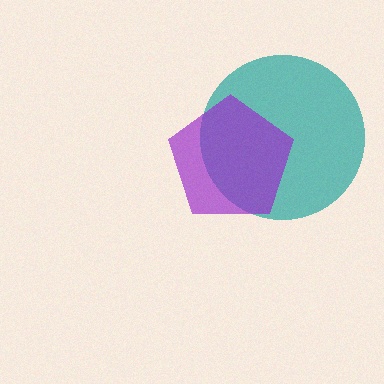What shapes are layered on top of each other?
The layered shapes are: a teal circle, a purple pentagon.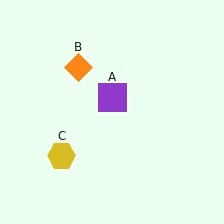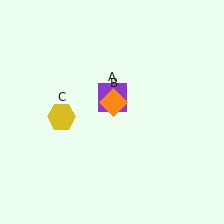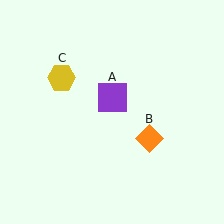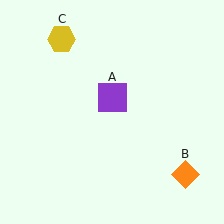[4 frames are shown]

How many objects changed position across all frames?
2 objects changed position: orange diamond (object B), yellow hexagon (object C).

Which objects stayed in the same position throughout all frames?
Purple square (object A) remained stationary.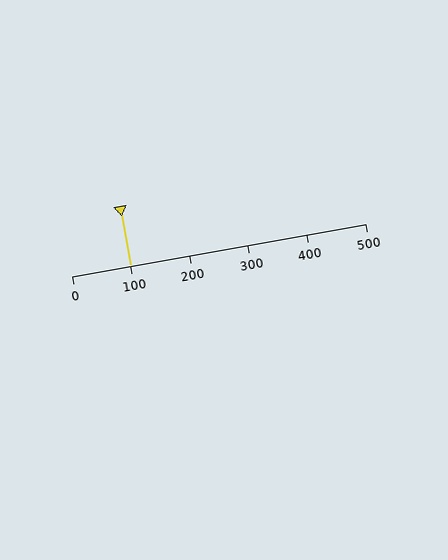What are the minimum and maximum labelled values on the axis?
The axis runs from 0 to 500.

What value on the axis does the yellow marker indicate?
The marker indicates approximately 100.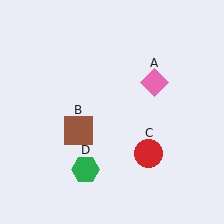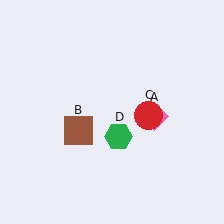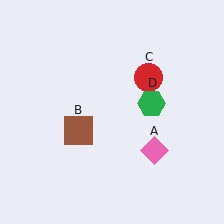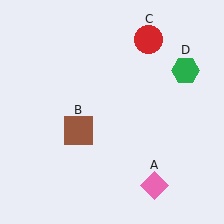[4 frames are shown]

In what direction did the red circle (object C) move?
The red circle (object C) moved up.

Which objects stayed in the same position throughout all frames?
Brown square (object B) remained stationary.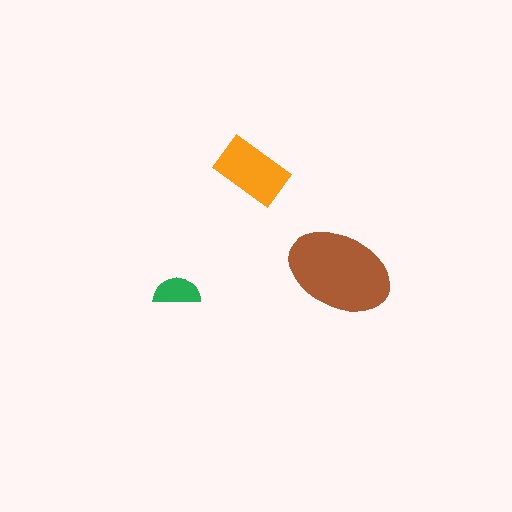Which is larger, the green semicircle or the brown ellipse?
The brown ellipse.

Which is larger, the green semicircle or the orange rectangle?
The orange rectangle.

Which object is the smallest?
The green semicircle.